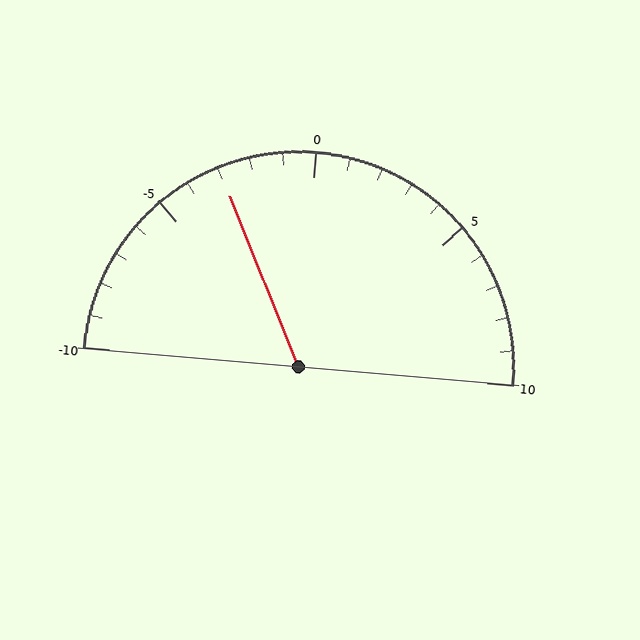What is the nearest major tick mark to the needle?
The nearest major tick mark is -5.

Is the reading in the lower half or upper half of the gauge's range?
The reading is in the lower half of the range (-10 to 10).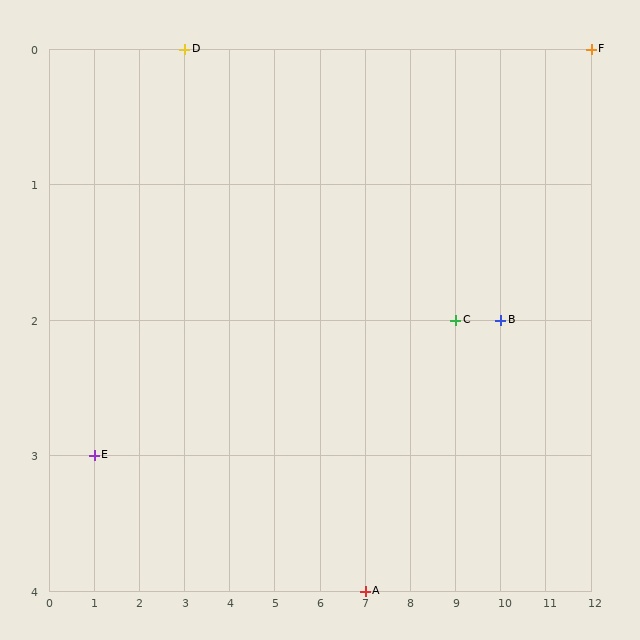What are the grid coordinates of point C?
Point C is at grid coordinates (9, 2).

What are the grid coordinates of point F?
Point F is at grid coordinates (12, 0).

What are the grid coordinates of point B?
Point B is at grid coordinates (10, 2).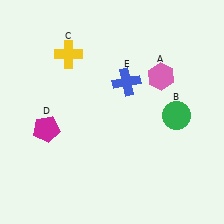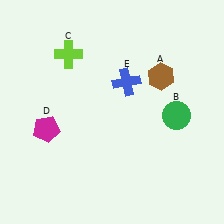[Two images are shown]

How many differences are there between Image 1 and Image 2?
There are 2 differences between the two images.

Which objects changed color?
A changed from pink to brown. C changed from yellow to lime.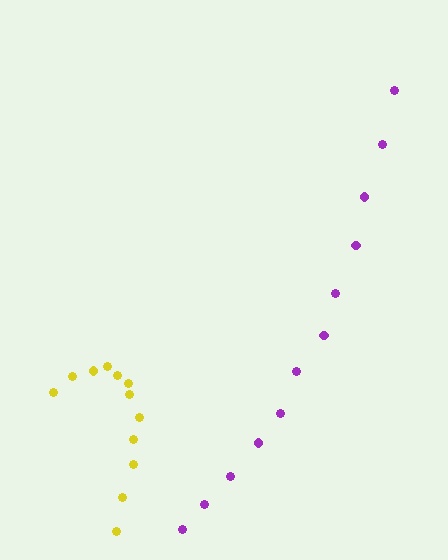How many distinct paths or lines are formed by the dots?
There are 2 distinct paths.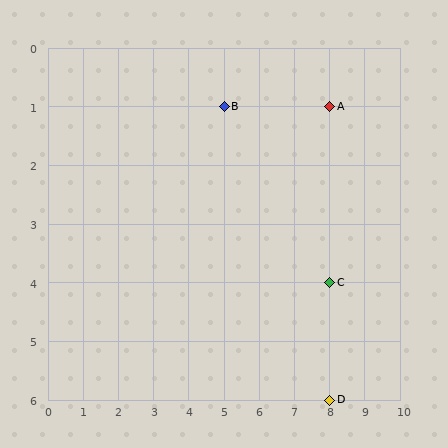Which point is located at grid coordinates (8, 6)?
Point D is at (8, 6).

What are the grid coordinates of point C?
Point C is at grid coordinates (8, 4).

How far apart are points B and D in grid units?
Points B and D are 3 columns and 5 rows apart (about 5.8 grid units diagonally).